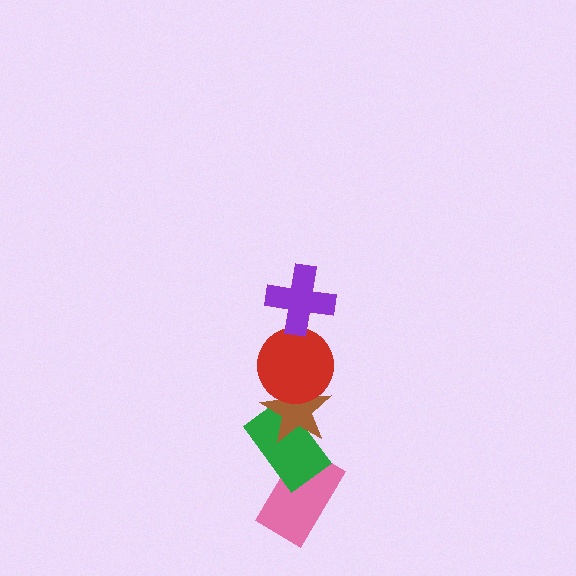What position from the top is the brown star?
The brown star is 3rd from the top.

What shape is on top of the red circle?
The purple cross is on top of the red circle.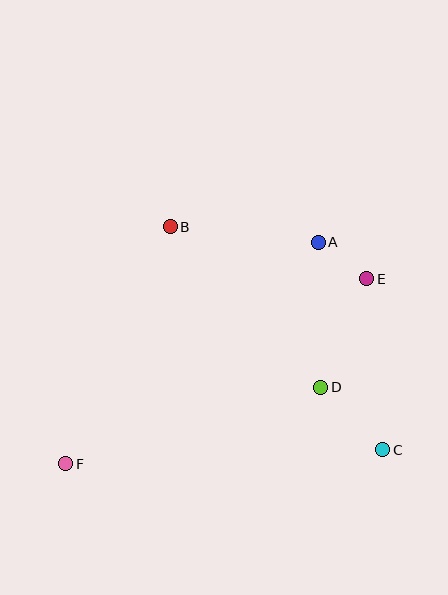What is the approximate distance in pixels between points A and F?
The distance between A and F is approximately 336 pixels.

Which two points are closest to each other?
Points A and E are closest to each other.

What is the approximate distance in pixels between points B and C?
The distance between B and C is approximately 308 pixels.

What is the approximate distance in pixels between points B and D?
The distance between B and D is approximately 220 pixels.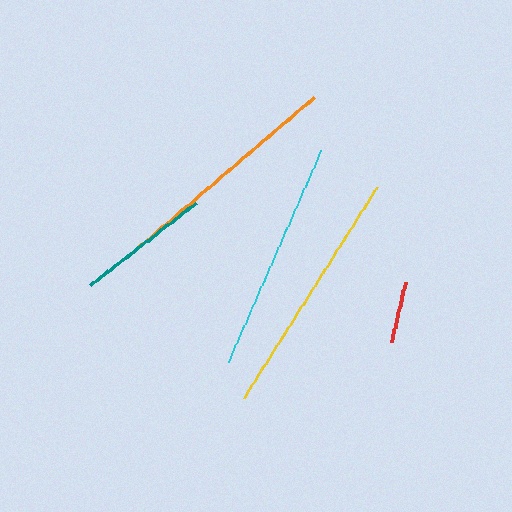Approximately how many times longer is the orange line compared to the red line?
The orange line is approximately 3.8 times the length of the red line.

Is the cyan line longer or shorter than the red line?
The cyan line is longer than the red line.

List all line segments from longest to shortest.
From longest to shortest: yellow, orange, cyan, teal, red.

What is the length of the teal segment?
The teal segment is approximately 134 pixels long.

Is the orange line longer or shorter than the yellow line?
The yellow line is longer than the orange line.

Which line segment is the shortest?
The red line is the shortest at approximately 62 pixels.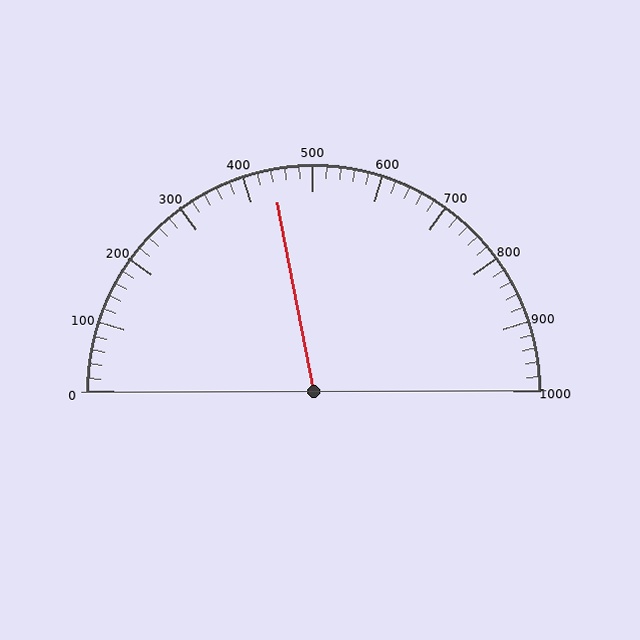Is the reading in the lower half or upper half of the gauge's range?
The reading is in the lower half of the range (0 to 1000).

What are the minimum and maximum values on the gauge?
The gauge ranges from 0 to 1000.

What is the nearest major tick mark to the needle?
The nearest major tick mark is 400.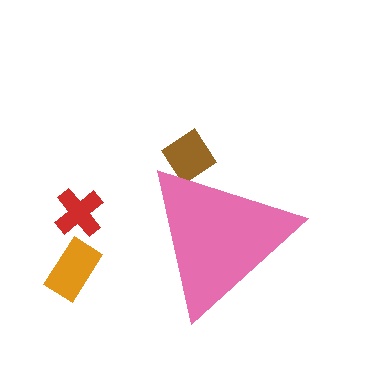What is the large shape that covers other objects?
A pink triangle.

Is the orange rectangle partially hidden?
No, the orange rectangle is fully visible.